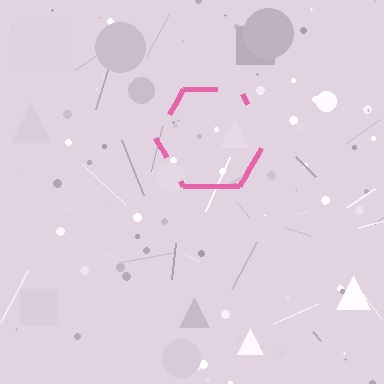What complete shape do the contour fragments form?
The contour fragments form a hexagon.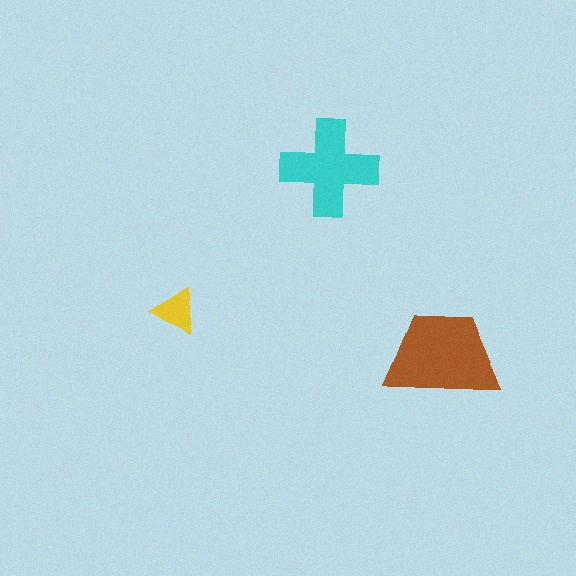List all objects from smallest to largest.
The yellow triangle, the cyan cross, the brown trapezoid.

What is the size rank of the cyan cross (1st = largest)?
2nd.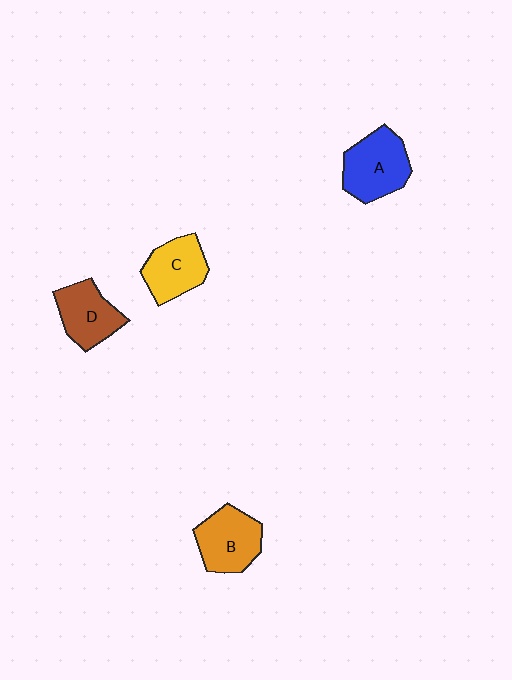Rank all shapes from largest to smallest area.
From largest to smallest: A (blue), B (orange), C (yellow), D (brown).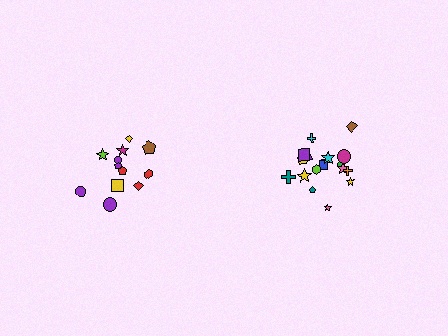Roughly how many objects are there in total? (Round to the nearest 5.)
Roughly 30 objects in total.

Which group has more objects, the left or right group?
The right group.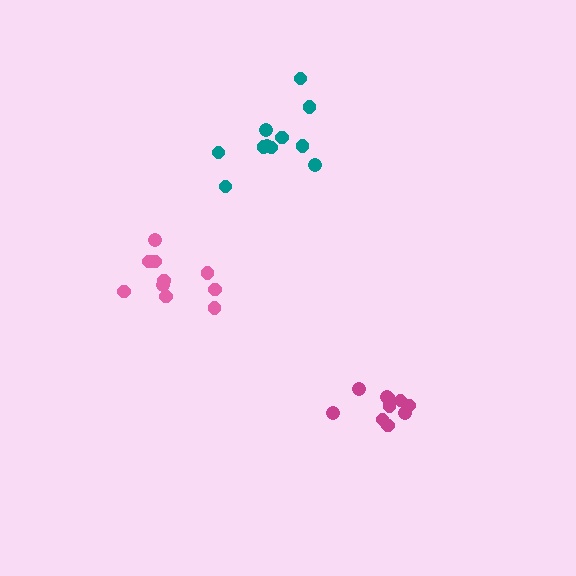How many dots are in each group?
Group 1: 10 dots, Group 2: 11 dots, Group 3: 10 dots (31 total).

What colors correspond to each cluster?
The clusters are colored: magenta, teal, pink.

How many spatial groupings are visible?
There are 3 spatial groupings.